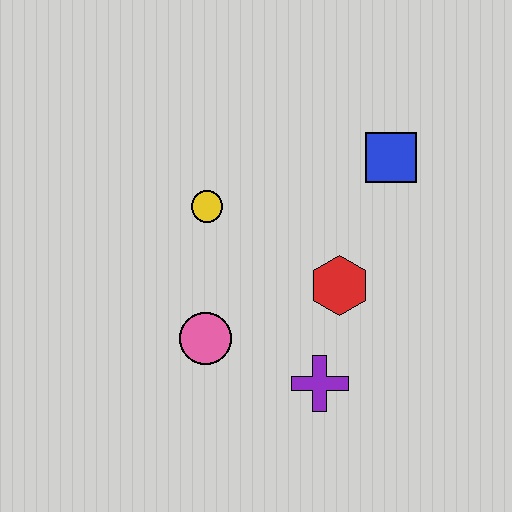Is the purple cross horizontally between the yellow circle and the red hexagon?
Yes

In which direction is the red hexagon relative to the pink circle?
The red hexagon is to the right of the pink circle.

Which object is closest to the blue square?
The red hexagon is closest to the blue square.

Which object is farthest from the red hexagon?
The yellow circle is farthest from the red hexagon.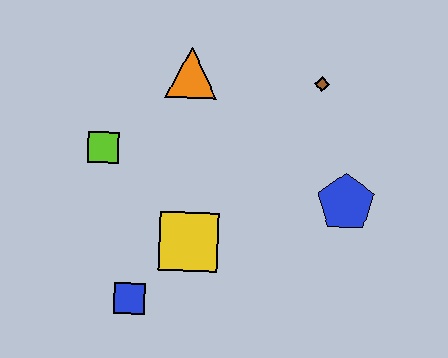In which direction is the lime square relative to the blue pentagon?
The lime square is to the left of the blue pentagon.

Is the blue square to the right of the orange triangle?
No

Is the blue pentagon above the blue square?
Yes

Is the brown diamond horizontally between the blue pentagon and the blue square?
Yes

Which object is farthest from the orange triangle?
The blue square is farthest from the orange triangle.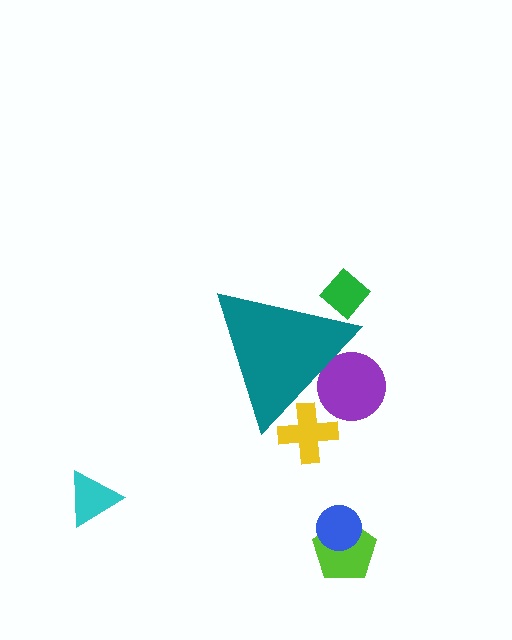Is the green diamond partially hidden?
Yes, the green diamond is partially hidden behind the teal triangle.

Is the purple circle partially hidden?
Yes, the purple circle is partially hidden behind the teal triangle.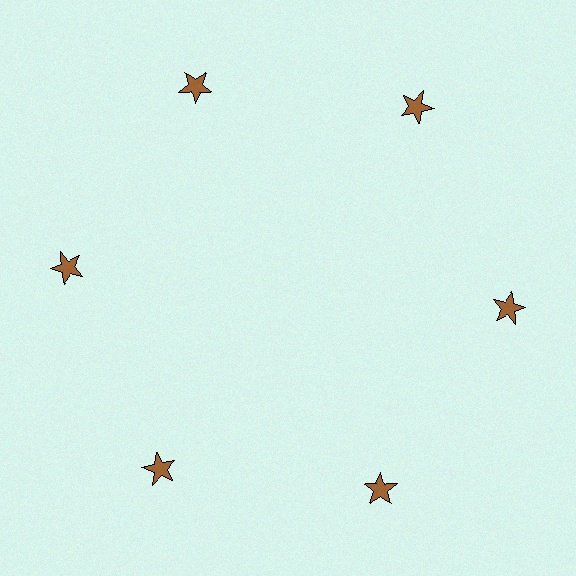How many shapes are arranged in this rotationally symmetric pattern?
There are 6 shapes, arranged in 6 groups of 1.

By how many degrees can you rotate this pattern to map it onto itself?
The pattern maps onto itself every 60 degrees of rotation.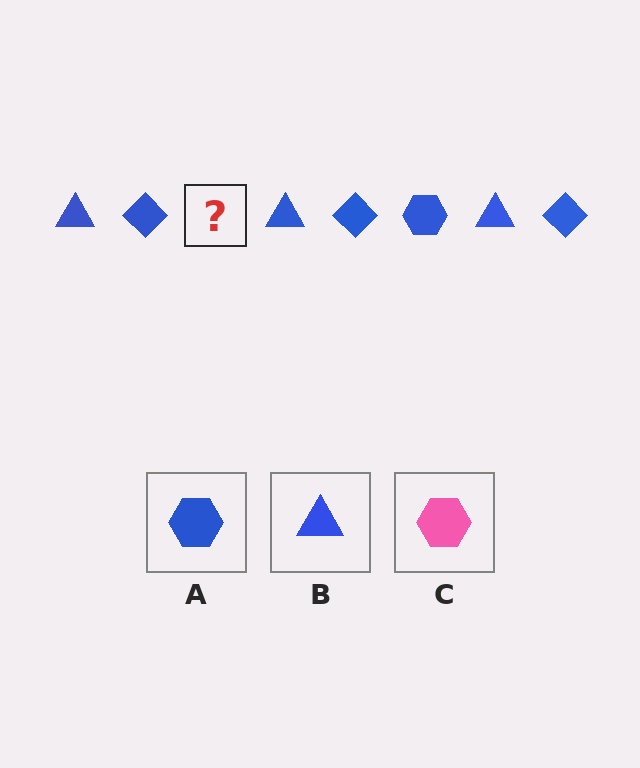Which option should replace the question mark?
Option A.